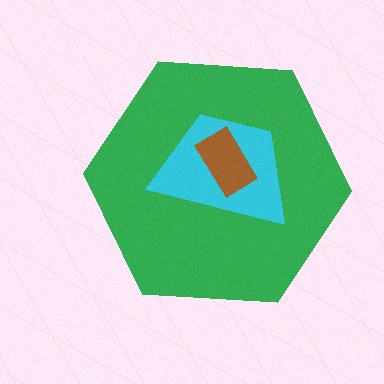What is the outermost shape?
The green hexagon.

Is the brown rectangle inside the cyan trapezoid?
Yes.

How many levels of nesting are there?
3.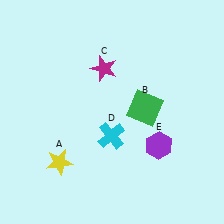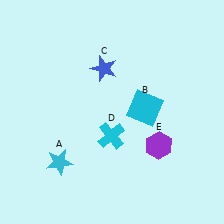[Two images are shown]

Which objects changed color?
A changed from yellow to cyan. B changed from green to cyan. C changed from magenta to blue.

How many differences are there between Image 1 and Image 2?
There are 3 differences between the two images.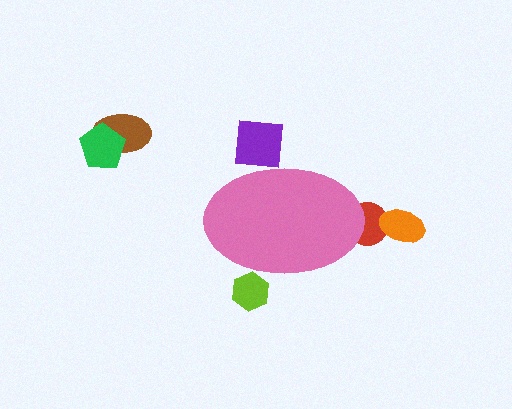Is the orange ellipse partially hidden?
No, the orange ellipse is fully visible.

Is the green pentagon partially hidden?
No, the green pentagon is fully visible.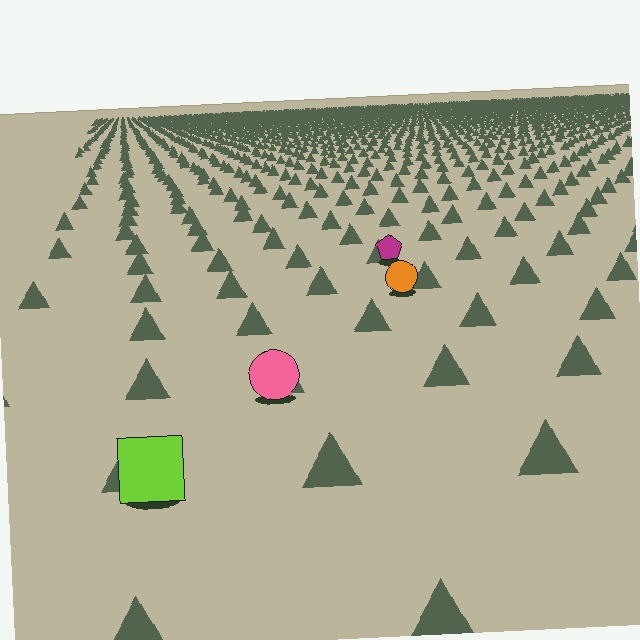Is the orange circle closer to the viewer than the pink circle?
No. The pink circle is closer — you can tell from the texture gradient: the ground texture is coarser near it.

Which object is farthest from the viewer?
The magenta pentagon is farthest from the viewer. It appears smaller and the ground texture around it is denser.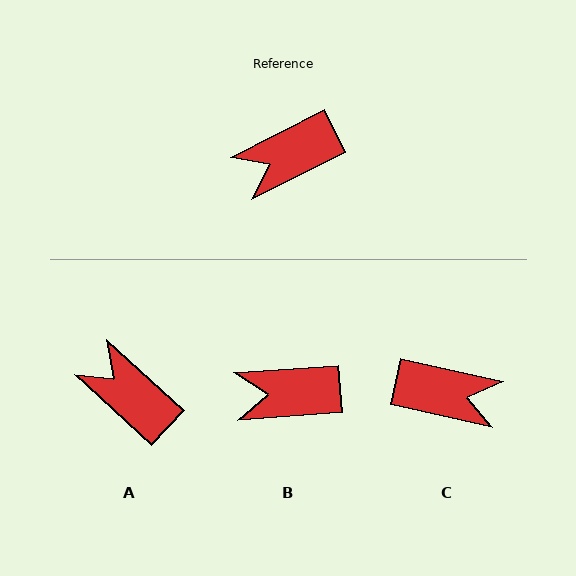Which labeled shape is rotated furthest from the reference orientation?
C, about 141 degrees away.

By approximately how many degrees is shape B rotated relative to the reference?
Approximately 23 degrees clockwise.